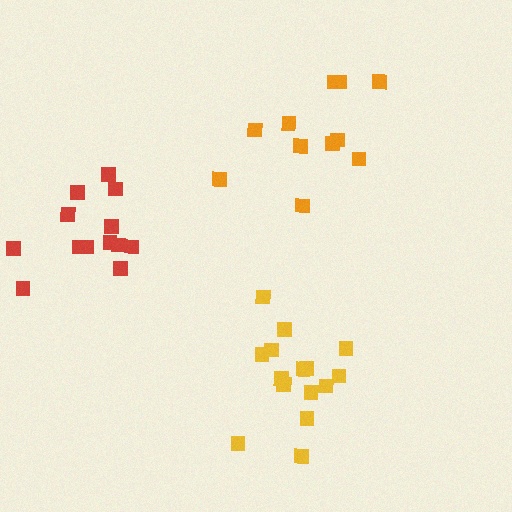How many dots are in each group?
Group 1: 15 dots, Group 2: 11 dots, Group 3: 13 dots (39 total).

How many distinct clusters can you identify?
There are 3 distinct clusters.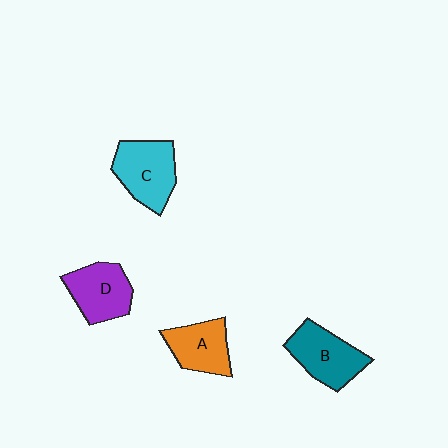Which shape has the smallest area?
Shape A (orange).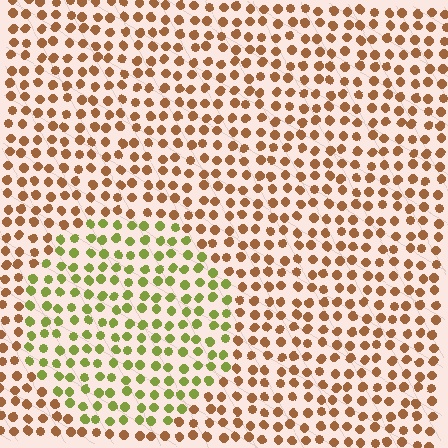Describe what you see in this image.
The image is filled with small brown elements in a uniform arrangement. A circle-shaped region is visible where the elements are tinted to a slightly different hue, forming a subtle color boundary.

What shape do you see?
I see a circle.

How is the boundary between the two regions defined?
The boundary is defined purely by a slight shift in hue (about 55 degrees). Spacing, size, and orientation are identical on both sides.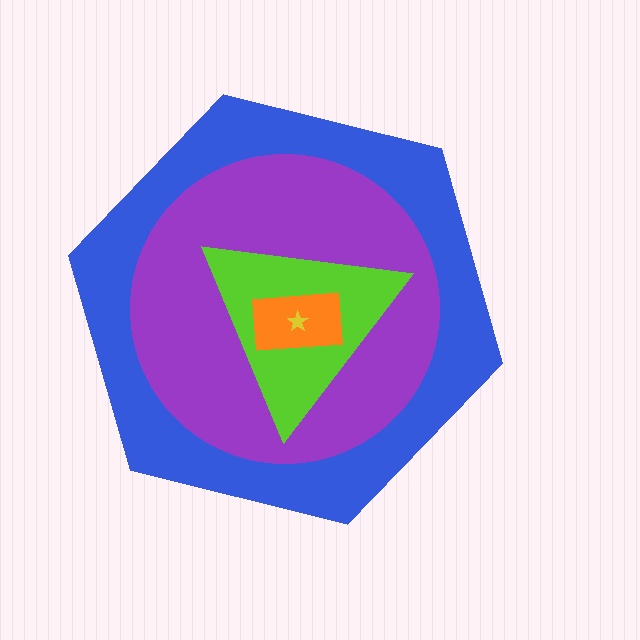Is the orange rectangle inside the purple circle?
Yes.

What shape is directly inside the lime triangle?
The orange rectangle.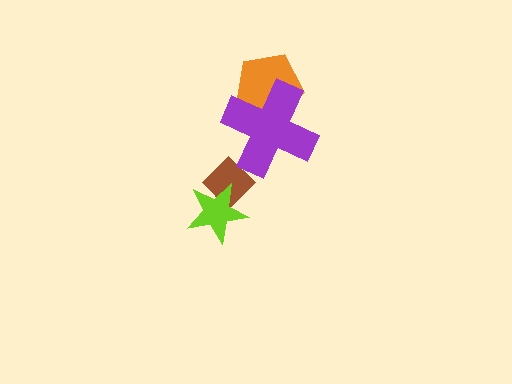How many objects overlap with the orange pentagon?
1 object overlaps with the orange pentagon.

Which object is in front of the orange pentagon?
The purple cross is in front of the orange pentagon.